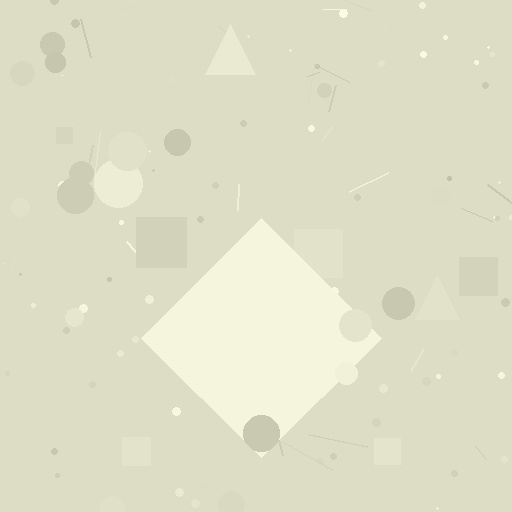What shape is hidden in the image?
A diamond is hidden in the image.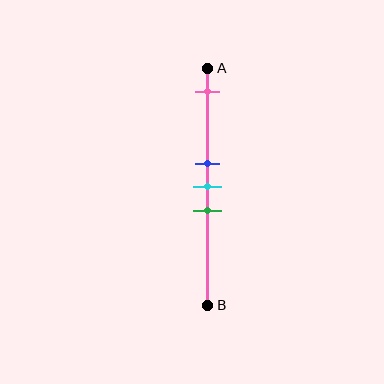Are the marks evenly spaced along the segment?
No, the marks are not evenly spaced.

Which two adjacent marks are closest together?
The blue and cyan marks are the closest adjacent pair.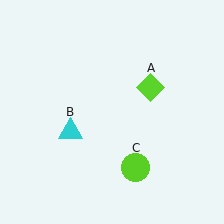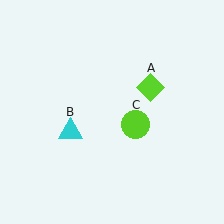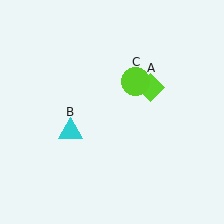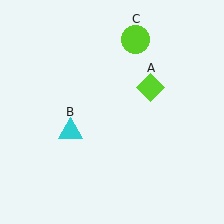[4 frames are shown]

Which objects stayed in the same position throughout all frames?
Lime diamond (object A) and cyan triangle (object B) remained stationary.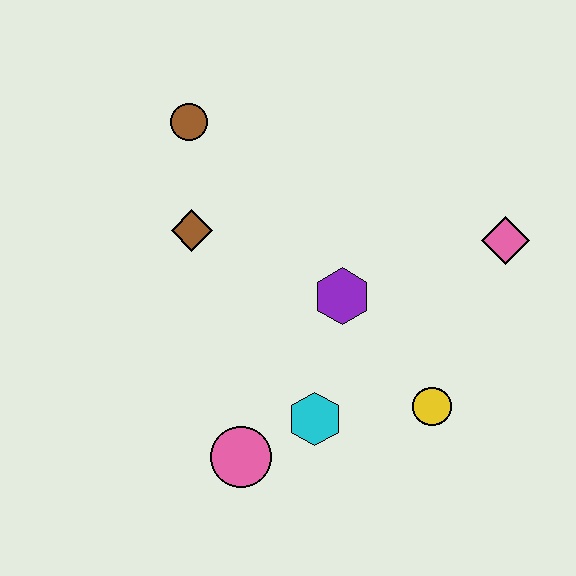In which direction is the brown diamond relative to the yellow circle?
The brown diamond is to the left of the yellow circle.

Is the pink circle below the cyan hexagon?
Yes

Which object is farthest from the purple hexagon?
The brown circle is farthest from the purple hexagon.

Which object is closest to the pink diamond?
The purple hexagon is closest to the pink diamond.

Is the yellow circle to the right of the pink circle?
Yes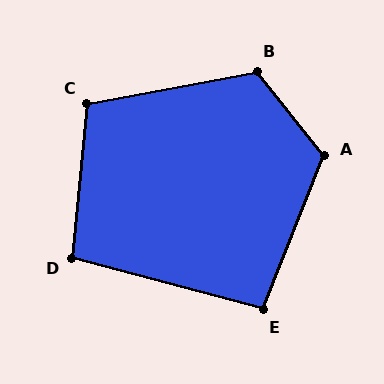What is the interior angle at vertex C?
Approximately 106 degrees (obtuse).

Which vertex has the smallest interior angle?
E, at approximately 97 degrees.